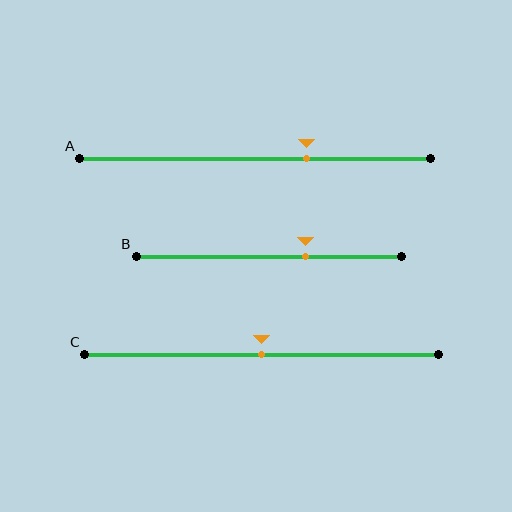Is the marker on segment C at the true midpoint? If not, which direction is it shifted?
Yes, the marker on segment C is at the true midpoint.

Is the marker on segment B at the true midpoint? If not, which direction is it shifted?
No, the marker on segment B is shifted to the right by about 14% of the segment length.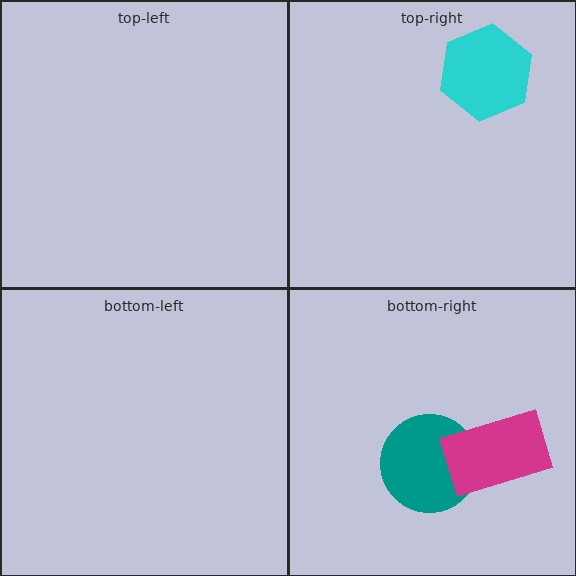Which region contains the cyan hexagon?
The top-right region.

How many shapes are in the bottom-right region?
2.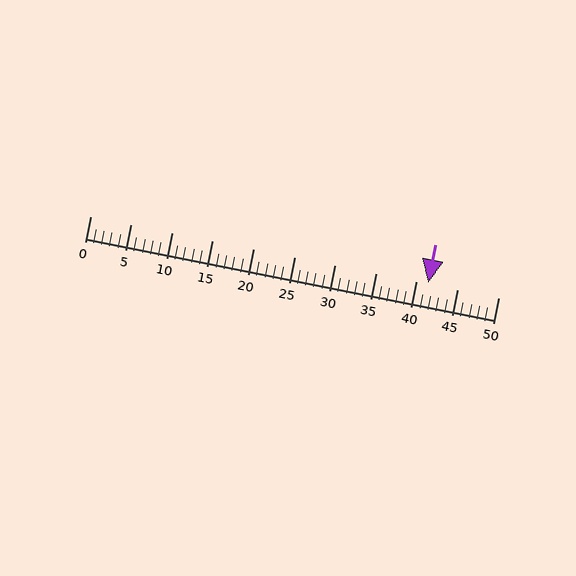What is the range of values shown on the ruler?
The ruler shows values from 0 to 50.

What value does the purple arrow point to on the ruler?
The purple arrow points to approximately 41.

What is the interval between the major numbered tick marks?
The major tick marks are spaced 5 units apart.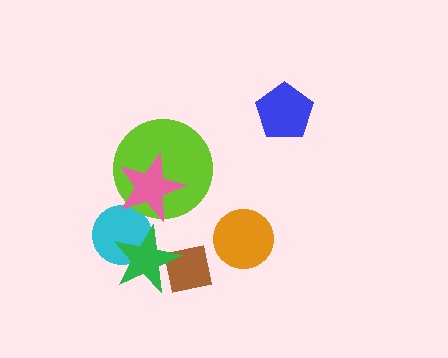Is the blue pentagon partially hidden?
No, no other shape covers it.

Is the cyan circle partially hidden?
Yes, it is partially covered by another shape.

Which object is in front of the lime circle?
The pink star is in front of the lime circle.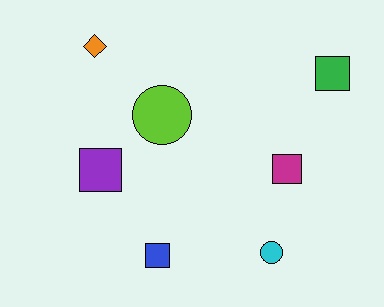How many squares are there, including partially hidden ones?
There are 4 squares.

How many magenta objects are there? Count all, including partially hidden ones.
There is 1 magenta object.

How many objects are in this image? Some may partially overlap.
There are 7 objects.